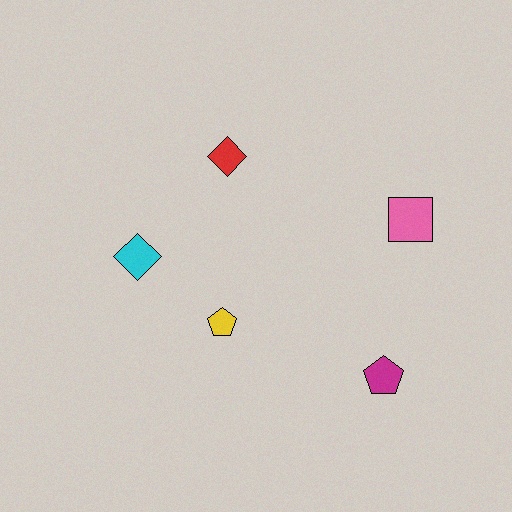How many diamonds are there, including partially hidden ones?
There are 2 diamonds.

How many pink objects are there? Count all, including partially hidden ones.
There is 1 pink object.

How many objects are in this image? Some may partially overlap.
There are 5 objects.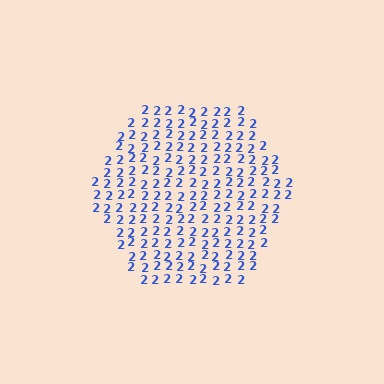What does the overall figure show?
The overall figure shows a hexagon.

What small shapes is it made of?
It is made of small digit 2's.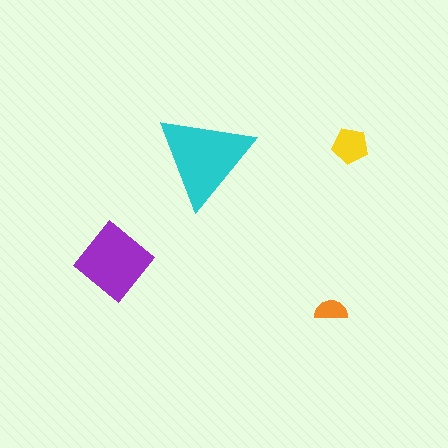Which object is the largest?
The cyan triangle.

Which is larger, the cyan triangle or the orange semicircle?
The cyan triangle.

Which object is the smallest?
The orange semicircle.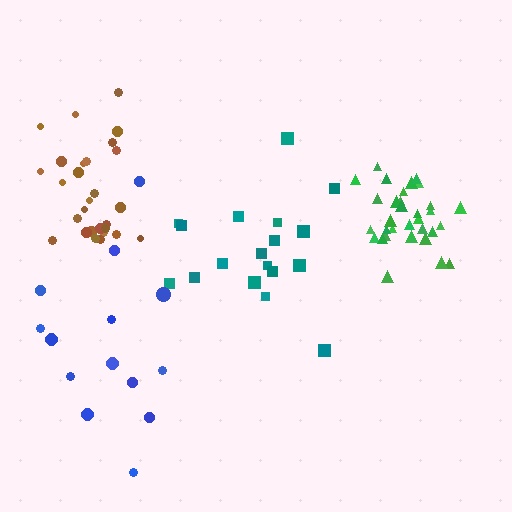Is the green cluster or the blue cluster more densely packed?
Green.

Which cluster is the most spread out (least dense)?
Blue.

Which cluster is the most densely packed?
Green.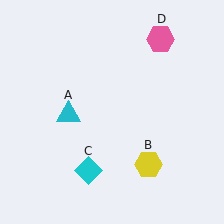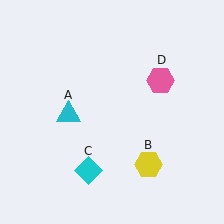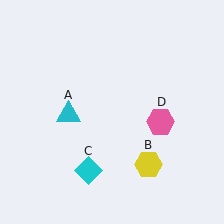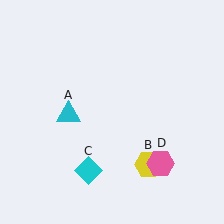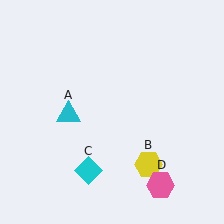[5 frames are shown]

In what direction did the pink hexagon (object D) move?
The pink hexagon (object D) moved down.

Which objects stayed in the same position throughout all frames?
Cyan triangle (object A) and yellow hexagon (object B) and cyan diamond (object C) remained stationary.